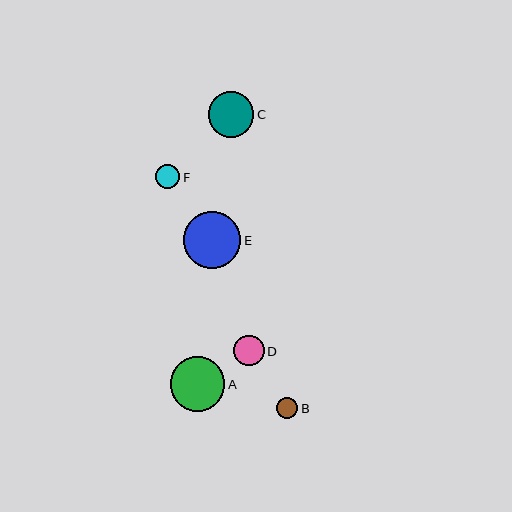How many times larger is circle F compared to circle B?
Circle F is approximately 1.1 times the size of circle B.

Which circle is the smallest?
Circle B is the smallest with a size of approximately 21 pixels.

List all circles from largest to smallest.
From largest to smallest: E, A, C, D, F, B.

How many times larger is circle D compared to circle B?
Circle D is approximately 1.5 times the size of circle B.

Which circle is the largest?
Circle E is the largest with a size of approximately 58 pixels.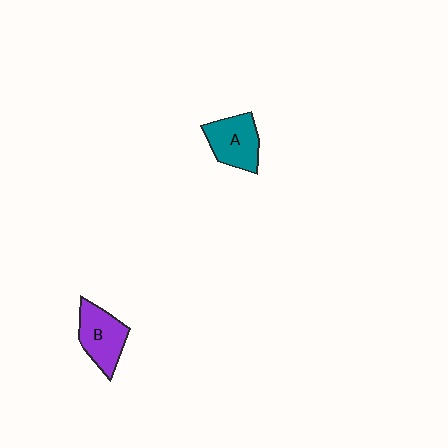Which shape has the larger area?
Shape B (purple).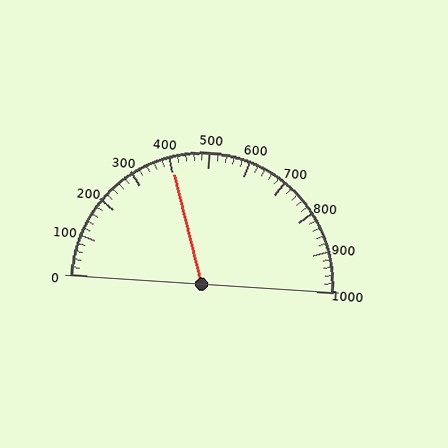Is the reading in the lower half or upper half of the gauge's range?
The reading is in the lower half of the range (0 to 1000).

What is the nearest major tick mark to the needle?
The nearest major tick mark is 400.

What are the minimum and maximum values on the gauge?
The gauge ranges from 0 to 1000.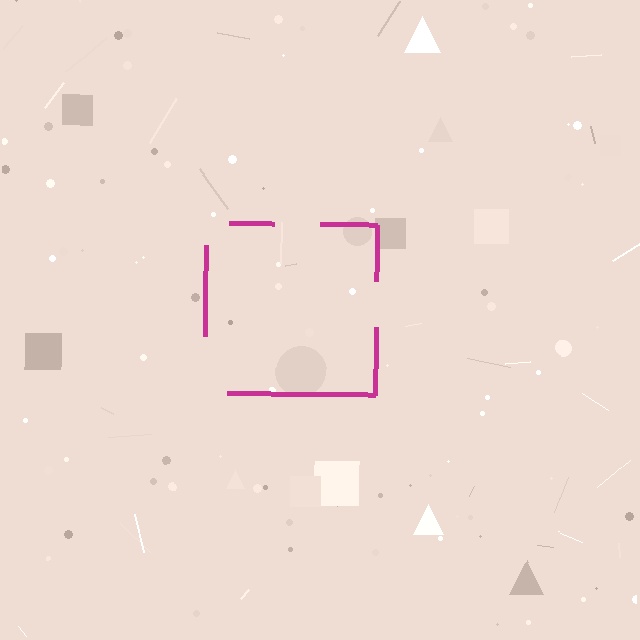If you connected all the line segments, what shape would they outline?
They would outline a square.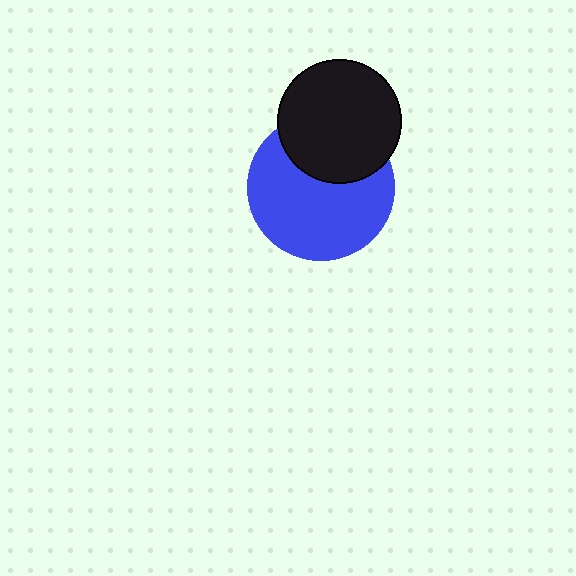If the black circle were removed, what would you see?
You would see the complete blue circle.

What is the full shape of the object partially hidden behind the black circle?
The partially hidden object is a blue circle.